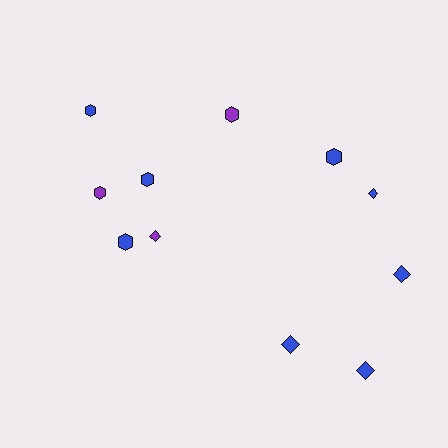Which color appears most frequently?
Blue, with 8 objects.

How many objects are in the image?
There are 11 objects.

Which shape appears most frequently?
Hexagon, with 6 objects.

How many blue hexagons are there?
There are 4 blue hexagons.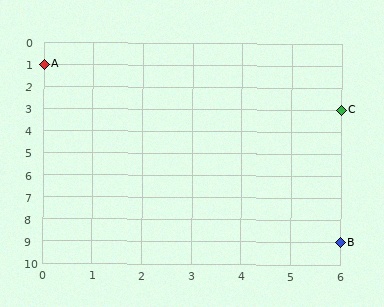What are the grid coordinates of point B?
Point B is at grid coordinates (6, 9).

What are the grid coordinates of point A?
Point A is at grid coordinates (0, 1).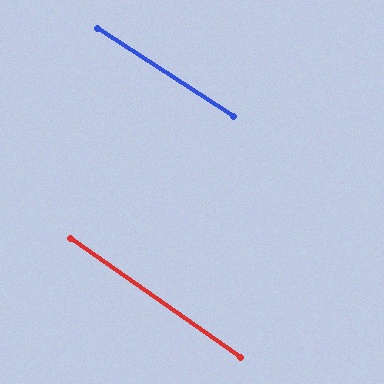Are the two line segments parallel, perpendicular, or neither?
Parallel — their directions differ by only 2.0°.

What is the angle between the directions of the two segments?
Approximately 2 degrees.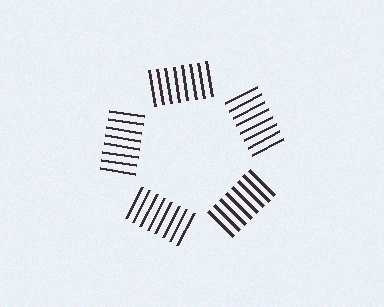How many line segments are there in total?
40 — 8 along each of the 5 edges.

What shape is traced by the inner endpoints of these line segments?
An illusory pentagon — the line segments terminate on its edges but no continuous stroke is drawn.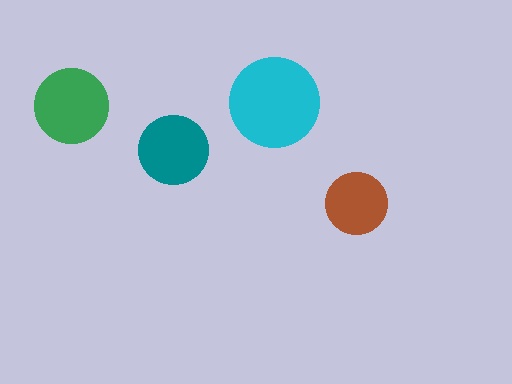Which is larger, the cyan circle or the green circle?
The cyan one.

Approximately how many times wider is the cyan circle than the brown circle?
About 1.5 times wider.